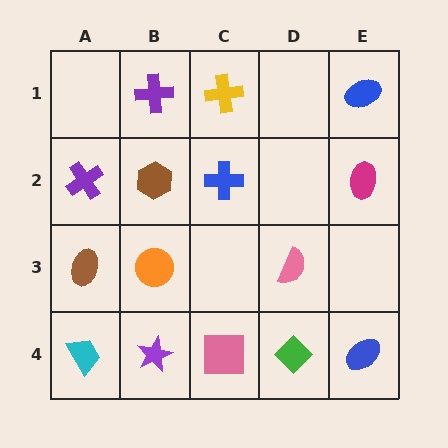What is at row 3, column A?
A brown ellipse.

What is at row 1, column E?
A blue ellipse.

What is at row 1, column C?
A yellow cross.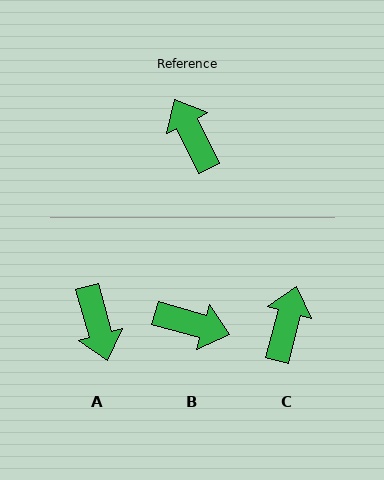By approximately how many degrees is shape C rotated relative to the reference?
Approximately 41 degrees clockwise.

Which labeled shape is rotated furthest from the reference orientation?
A, about 169 degrees away.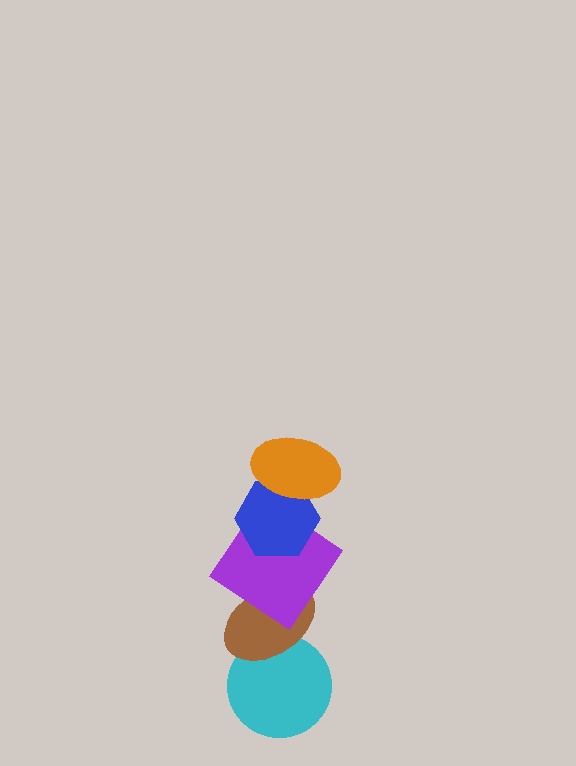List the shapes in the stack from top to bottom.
From top to bottom: the orange ellipse, the blue hexagon, the purple diamond, the brown ellipse, the cyan circle.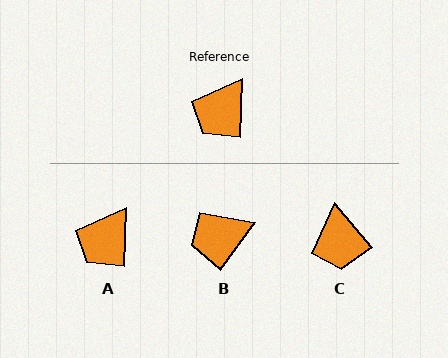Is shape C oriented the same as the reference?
No, it is off by about 42 degrees.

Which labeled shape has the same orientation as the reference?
A.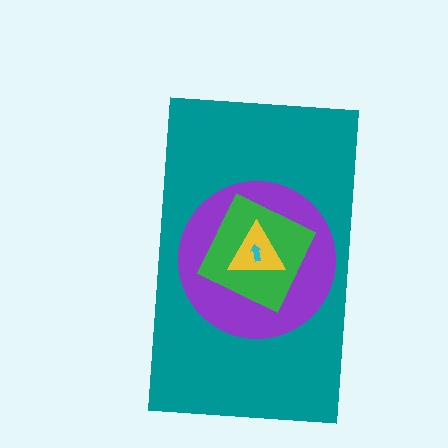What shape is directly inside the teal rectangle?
The purple circle.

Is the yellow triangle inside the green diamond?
Yes.